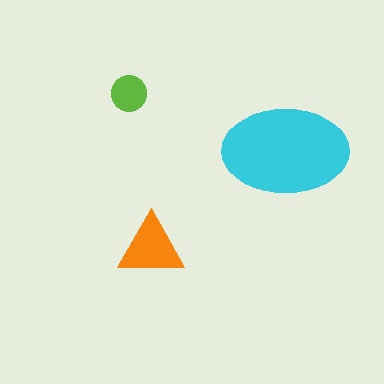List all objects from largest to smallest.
The cyan ellipse, the orange triangle, the lime circle.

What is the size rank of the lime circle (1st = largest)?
3rd.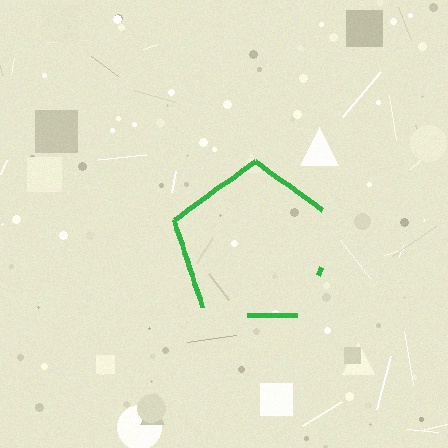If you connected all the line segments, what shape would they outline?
They would outline a pentagon.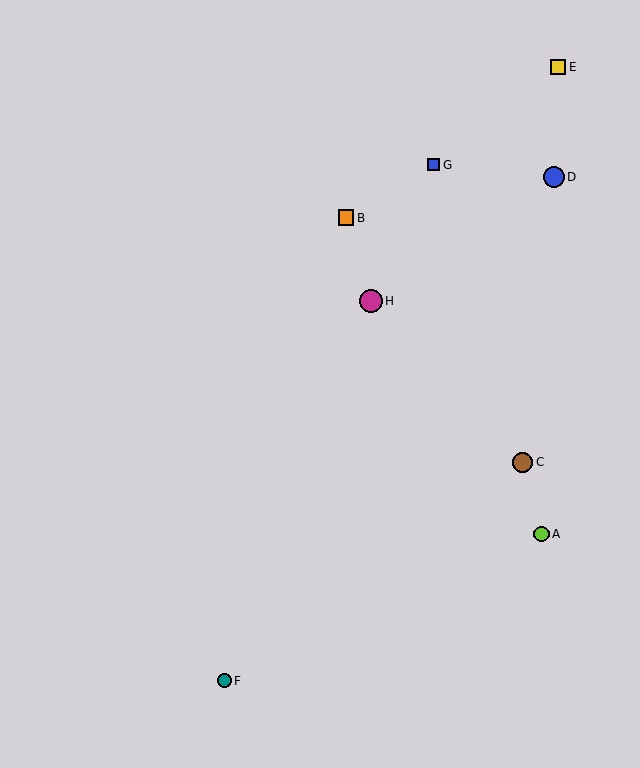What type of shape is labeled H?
Shape H is a magenta circle.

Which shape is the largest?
The magenta circle (labeled H) is the largest.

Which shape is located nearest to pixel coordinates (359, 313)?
The magenta circle (labeled H) at (371, 301) is nearest to that location.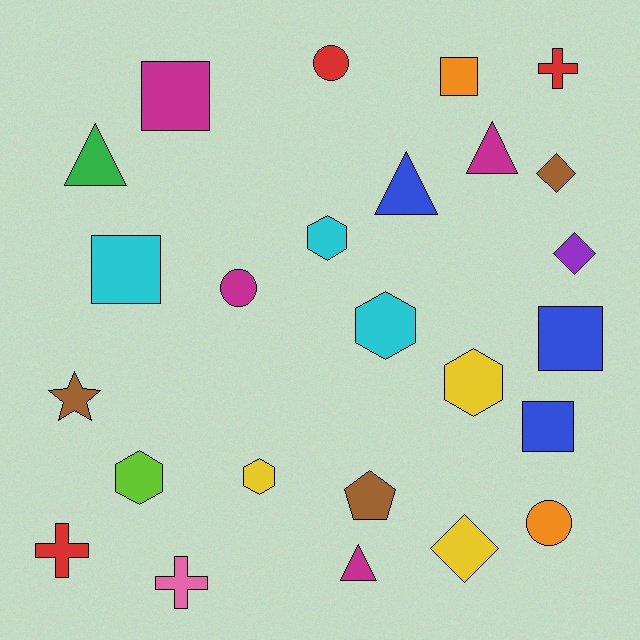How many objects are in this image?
There are 25 objects.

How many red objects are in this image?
There are 3 red objects.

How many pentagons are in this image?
There is 1 pentagon.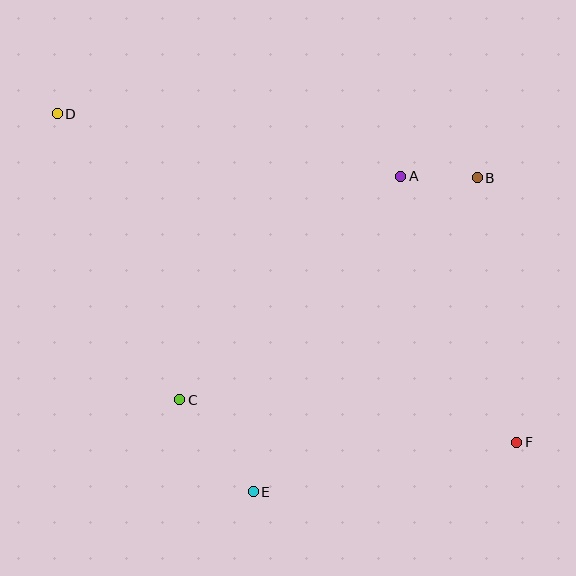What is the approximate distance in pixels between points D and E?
The distance between D and E is approximately 426 pixels.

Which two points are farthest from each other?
Points D and F are farthest from each other.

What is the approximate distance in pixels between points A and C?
The distance between A and C is approximately 314 pixels.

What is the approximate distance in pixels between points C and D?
The distance between C and D is approximately 311 pixels.